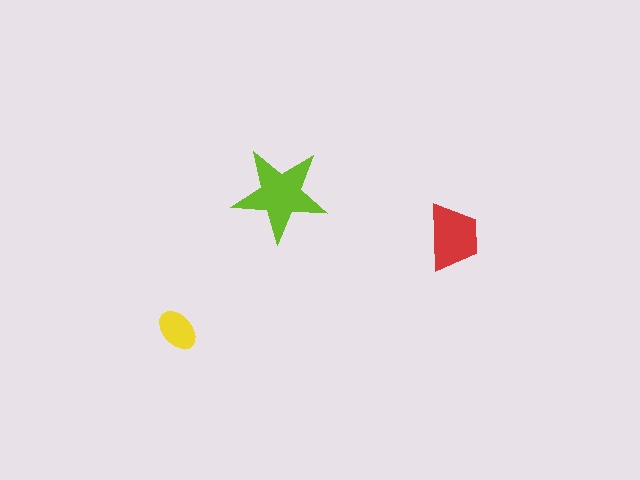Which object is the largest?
The lime star.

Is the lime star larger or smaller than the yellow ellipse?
Larger.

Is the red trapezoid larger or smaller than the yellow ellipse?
Larger.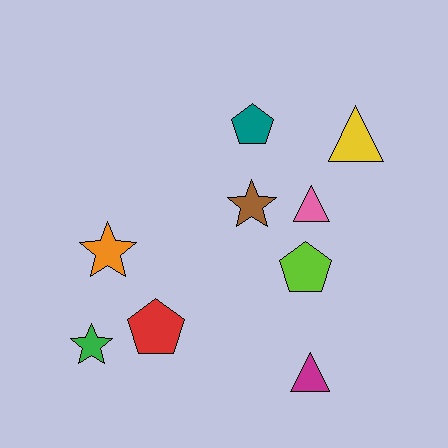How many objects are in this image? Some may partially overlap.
There are 9 objects.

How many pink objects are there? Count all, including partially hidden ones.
There is 1 pink object.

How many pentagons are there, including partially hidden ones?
There are 3 pentagons.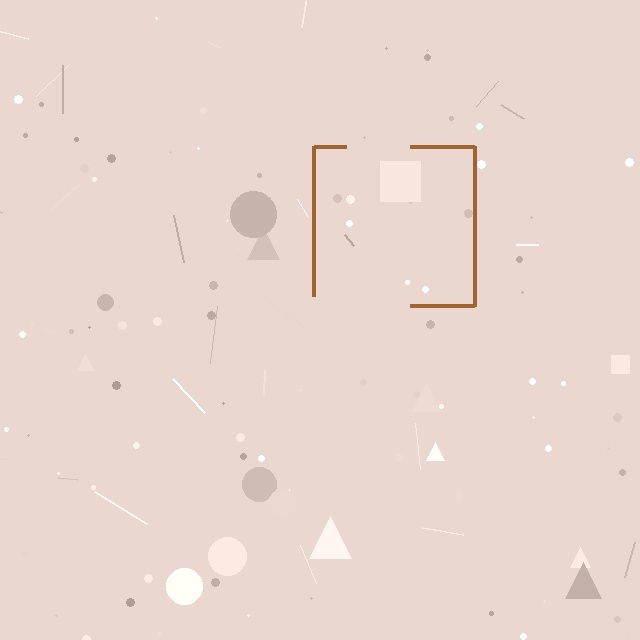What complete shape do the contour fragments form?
The contour fragments form a square.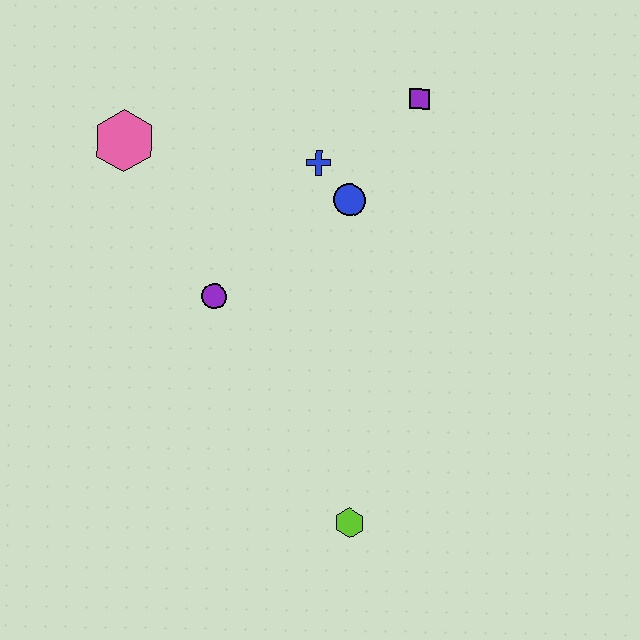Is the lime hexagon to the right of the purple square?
No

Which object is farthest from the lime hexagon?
The pink hexagon is farthest from the lime hexagon.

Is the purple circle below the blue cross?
Yes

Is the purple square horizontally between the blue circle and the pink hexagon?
No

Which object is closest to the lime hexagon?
The purple circle is closest to the lime hexagon.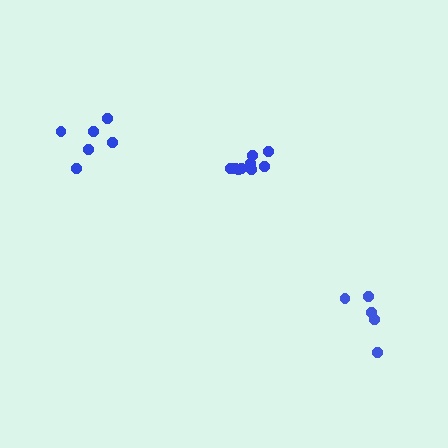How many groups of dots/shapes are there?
There are 3 groups.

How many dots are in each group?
Group 1: 5 dots, Group 2: 9 dots, Group 3: 6 dots (20 total).